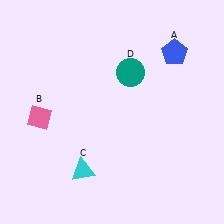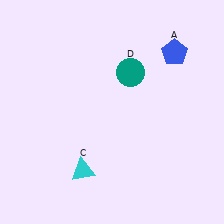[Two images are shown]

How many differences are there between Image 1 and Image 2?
There is 1 difference between the two images.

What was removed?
The pink diamond (B) was removed in Image 2.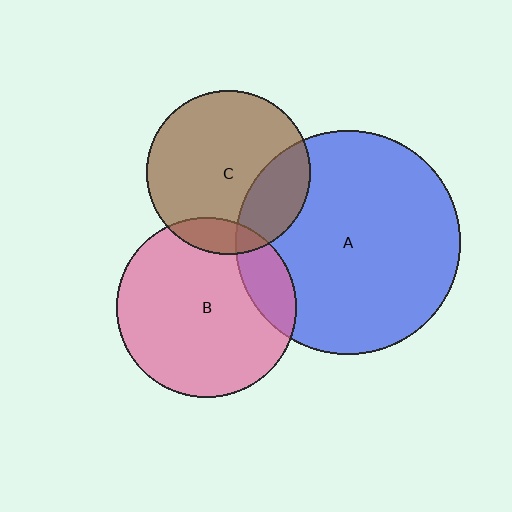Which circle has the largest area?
Circle A (blue).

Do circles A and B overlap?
Yes.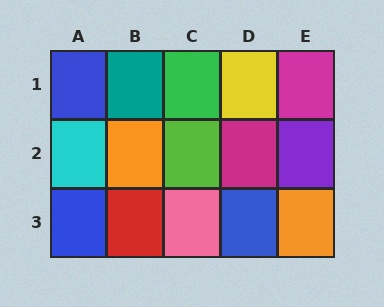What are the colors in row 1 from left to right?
Blue, teal, green, yellow, magenta.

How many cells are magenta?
2 cells are magenta.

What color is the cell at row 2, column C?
Lime.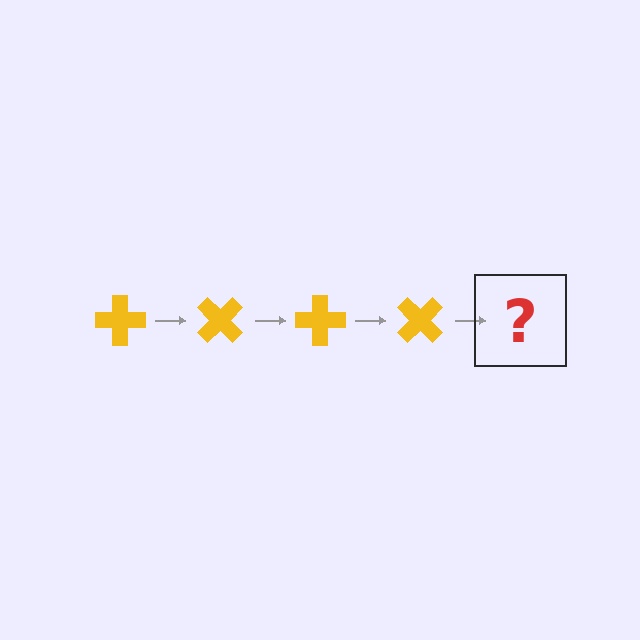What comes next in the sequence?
The next element should be a yellow cross rotated 180 degrees.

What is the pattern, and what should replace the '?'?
The pattern is that the cross rotates 45 degrees each step. The '?' should be a yellow cross rotated 180 degrees.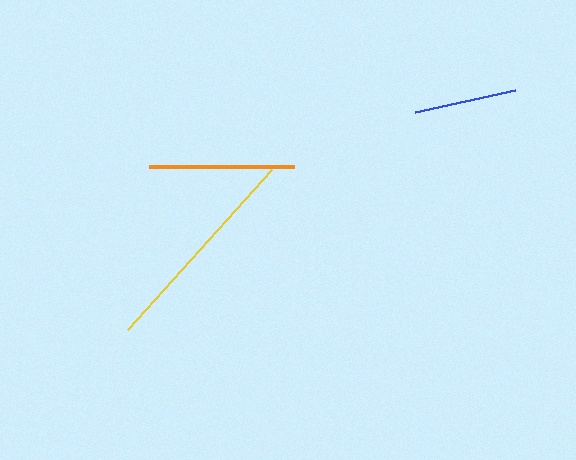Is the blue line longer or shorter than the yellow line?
The yellow line is longer than the blue line.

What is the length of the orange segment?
The orange segment is approximately 145 pixels long.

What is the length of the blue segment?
The blue segment is approximately 102 pixels long.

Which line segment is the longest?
The yellow line is the longest at approximately 215 pixels.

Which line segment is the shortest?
The blue line is the shortest at approximately 102 pixels.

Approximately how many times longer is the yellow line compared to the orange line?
The yellow line is approximately 1.5 times the length of the orange line.